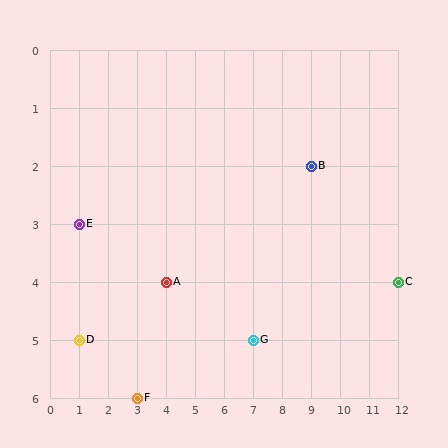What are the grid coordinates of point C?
Point C is at grid coordinates (12, 4).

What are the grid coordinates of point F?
Point F is at grid coordinates (3, 6).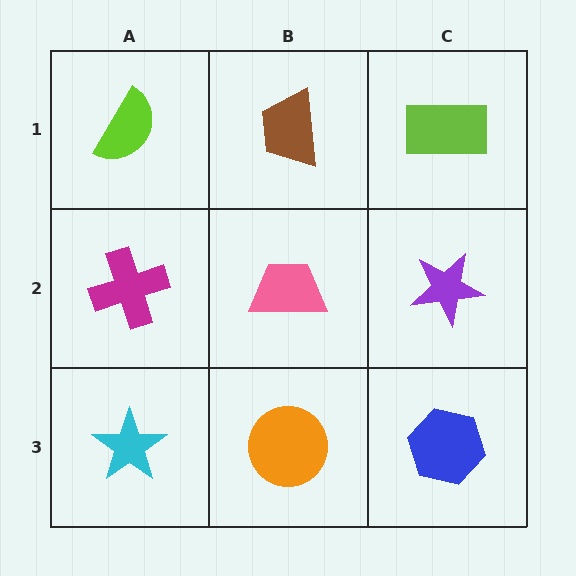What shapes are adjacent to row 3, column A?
A magenta cross (row 2, column A), an orange circle (row 3, column B).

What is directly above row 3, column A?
A magenta cross.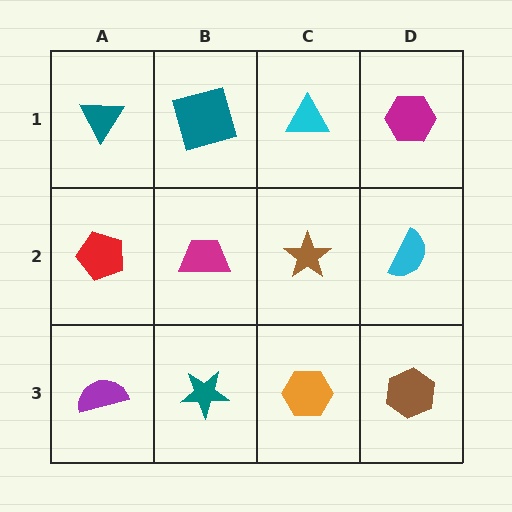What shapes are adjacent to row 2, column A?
A teal triangle (row 1, column A), a purple semicircle (row 3, column A), a magenta trapezoid (row 2, column B).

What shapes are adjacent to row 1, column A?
A red pentagon (row 2, column A), a teal square (row 1, column B).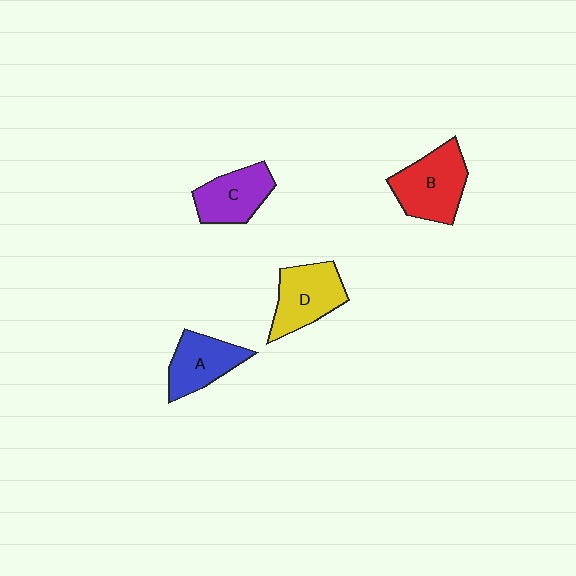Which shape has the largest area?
Shape B (red).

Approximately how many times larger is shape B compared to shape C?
Approximately 1.3 times.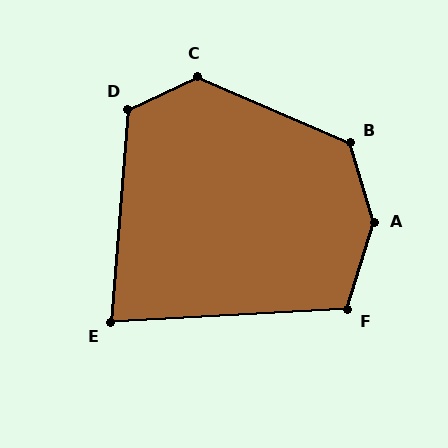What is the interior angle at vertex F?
Approximately 110 degrees (obtuse).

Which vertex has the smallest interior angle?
E, at approximately 82 degrees.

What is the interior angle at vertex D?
Approximately 120 degrees (obtuse).